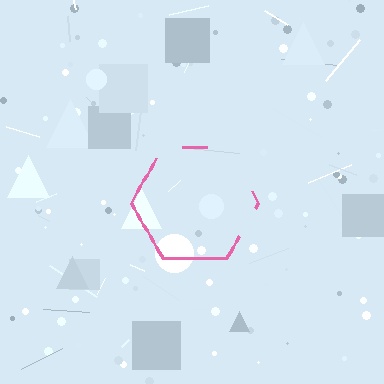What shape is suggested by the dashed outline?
The dashed outline suggests a hexagon.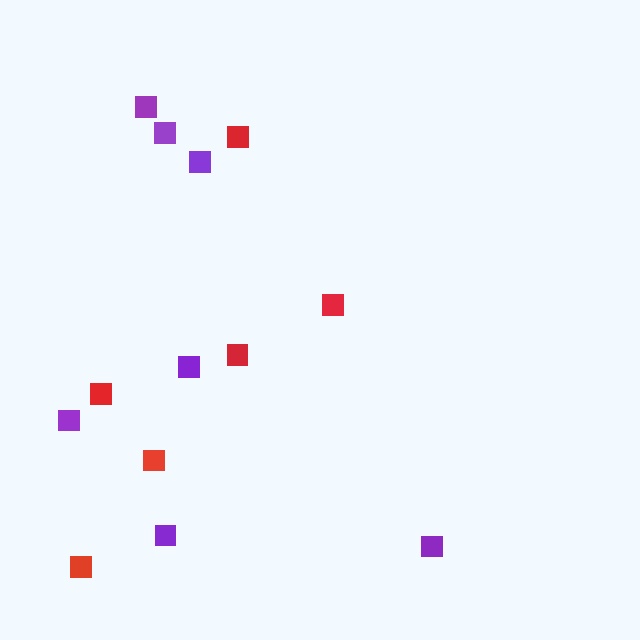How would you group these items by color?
There are 2 groups: one group of red squares (6) and one group of purple squares (7).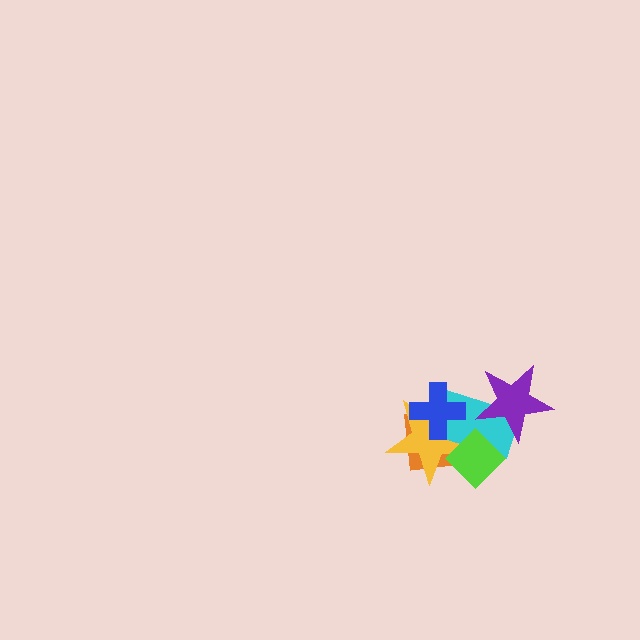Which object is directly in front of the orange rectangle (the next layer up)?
The yellow star is directly in front of the orange rectangle.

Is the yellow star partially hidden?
Yes, it is partially covered by another shape.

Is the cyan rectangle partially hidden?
Yes, it is partially covered by another shape.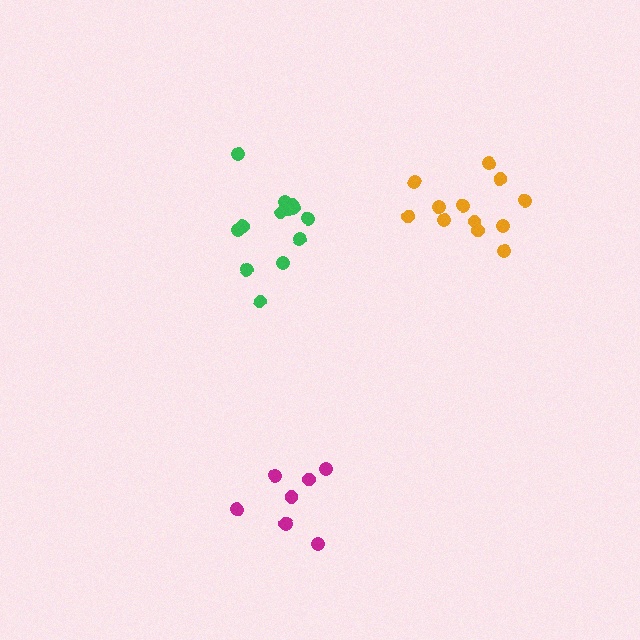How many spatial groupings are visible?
There are 3 spatial groupings.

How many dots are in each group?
Group 1: 12 dots, Group 2: 13 dots, Group 3: 8 dots (33 total).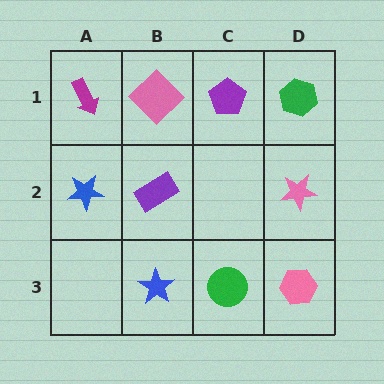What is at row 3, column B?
A blue star.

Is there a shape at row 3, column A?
No, that cell is empty.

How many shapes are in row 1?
4 shapes.